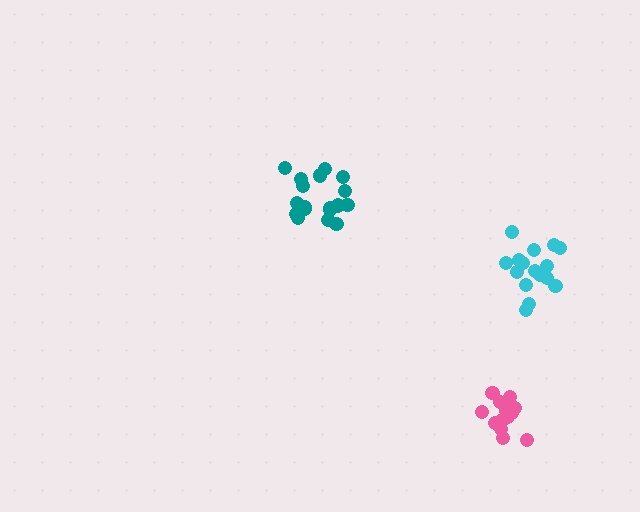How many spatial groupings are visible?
There are 3 spatial groupings.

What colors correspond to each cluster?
The clusters are colored: pink, cyan, teal.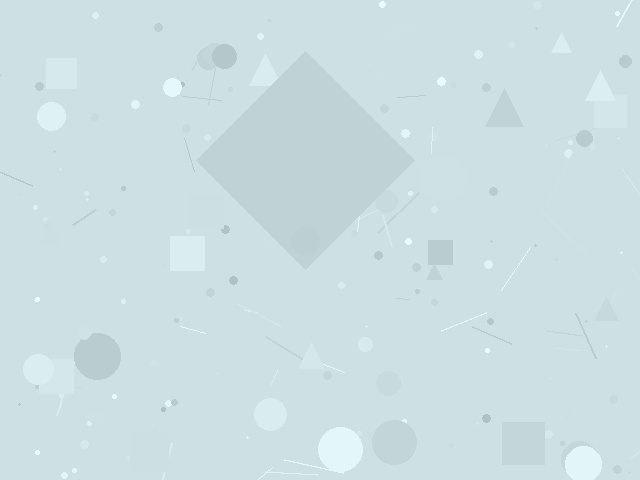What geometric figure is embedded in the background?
A diamond is embedded in the background.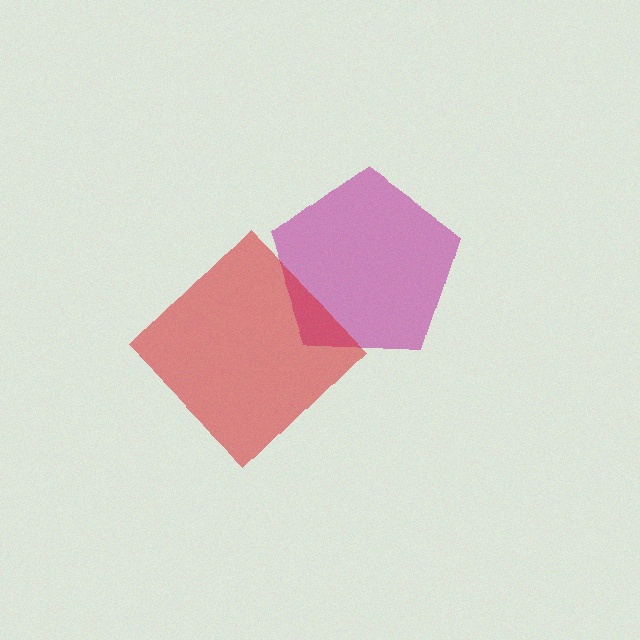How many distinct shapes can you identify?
There are 2 distinct shapes: a magenta pentagon, a red diamond.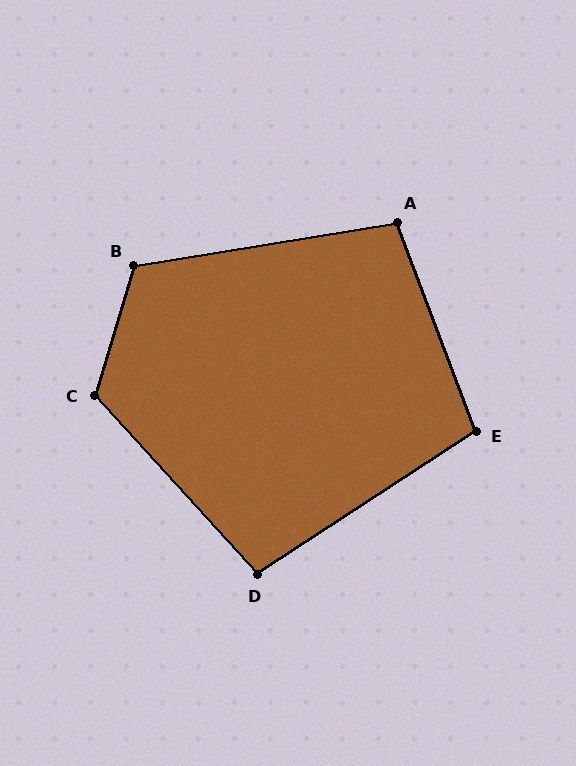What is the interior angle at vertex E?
Approximately 103 degrees (obtuse).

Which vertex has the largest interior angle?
C, at approximately 121 degrees.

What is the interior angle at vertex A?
Approximately 101 degrees (obtuse).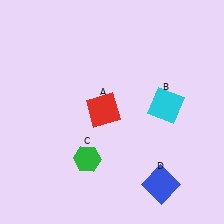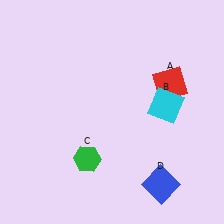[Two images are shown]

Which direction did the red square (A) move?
The red square (A) moved right.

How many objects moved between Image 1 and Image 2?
1 object moved between the two images.